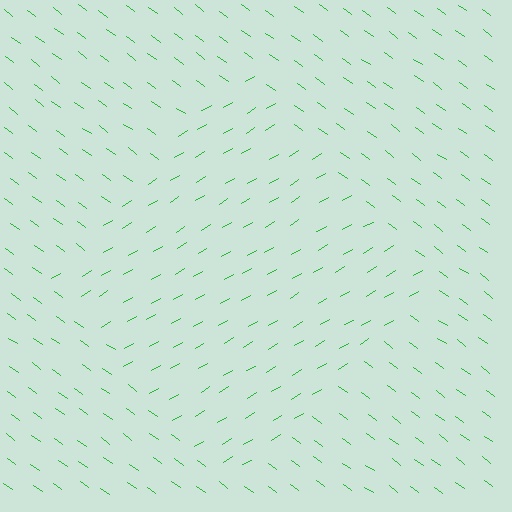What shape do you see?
I see a diamond.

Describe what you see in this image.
The image is filled with small green line segments. A diamond region in the image has lines oriented differently from the surrounding lines, creating a visible texture boundary.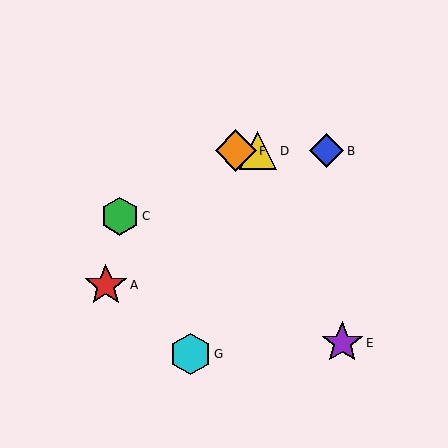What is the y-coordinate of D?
Object D is at y≈151.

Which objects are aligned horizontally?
Objects B, D, F are aligned horizontally.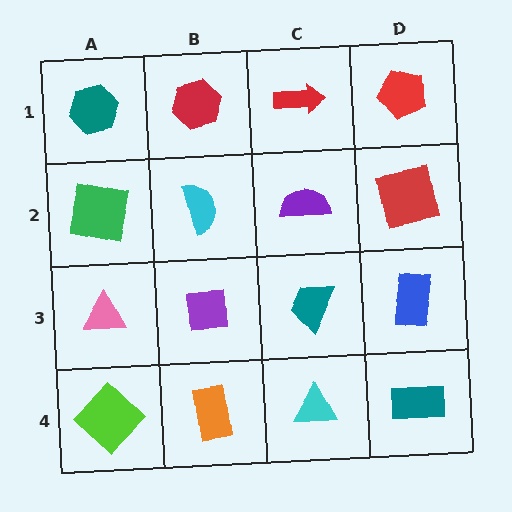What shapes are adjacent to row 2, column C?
A red arrow (row 1, column C), a teal trapezoid (row 3, column C), a cyan semicircle (row 2, column B), a red square (row 2, column D).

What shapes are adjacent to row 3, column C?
A purple semicircle (row 2, column C), a cyan triangle (row 4, column C), a purple square (row 3, column B), a blue rectangle (row 3, column D).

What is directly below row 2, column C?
A teal trapezoid.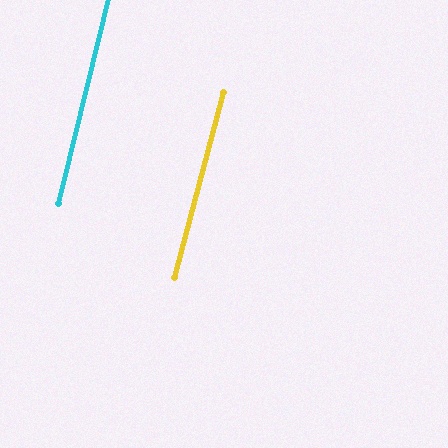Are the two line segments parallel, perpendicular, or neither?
Parallel — their directions differ by only 1.5°.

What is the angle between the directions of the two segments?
Approximately 2 degrees.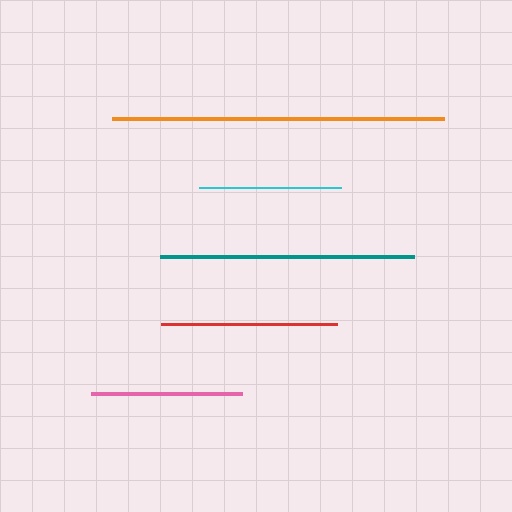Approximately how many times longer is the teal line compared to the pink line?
The teal line is approximately 1.7 times the length of the pink line.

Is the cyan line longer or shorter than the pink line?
The pink line is longer than the cyan line.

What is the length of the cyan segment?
The cyan segment is approximately 142 pixels long.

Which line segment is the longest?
The orange line is the longest at approximately 333 pixels.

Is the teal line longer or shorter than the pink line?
The teal line is longer than the pink line.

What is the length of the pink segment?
The pink segment is approximately 151 pixels long.